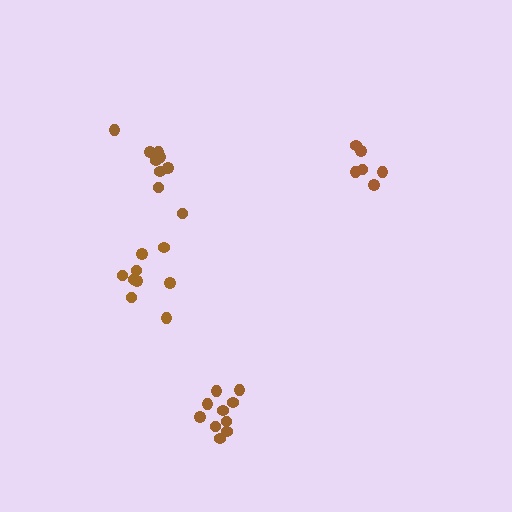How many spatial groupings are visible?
There are 4 spatial groupings.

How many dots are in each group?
Group 1: 6 dots, Group 2: 9 dots, Group 3: 10 dots, Group 4: 9 dots (34 total).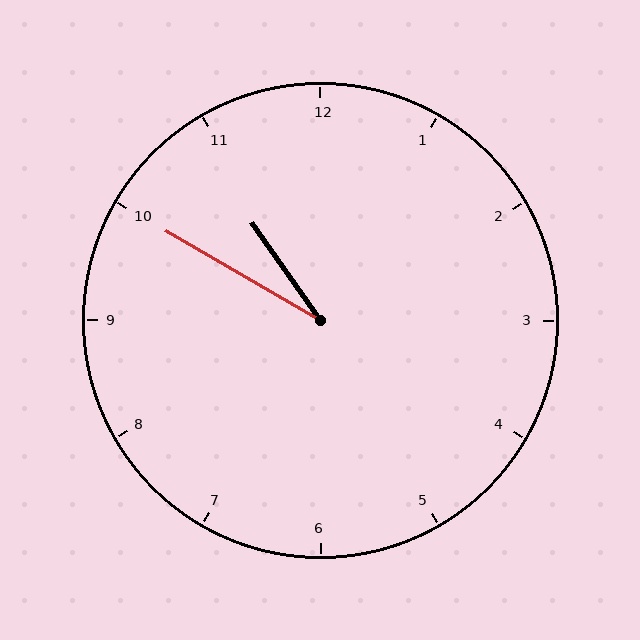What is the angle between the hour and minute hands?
Approximately 25 degrees.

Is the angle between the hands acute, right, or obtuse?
It is acute.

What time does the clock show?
10:50.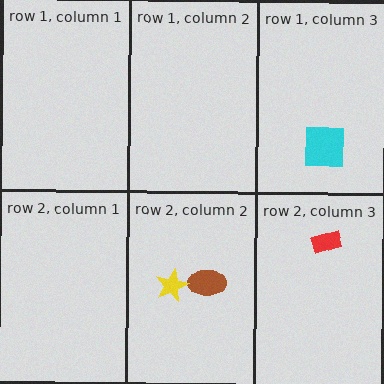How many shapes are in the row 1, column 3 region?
1.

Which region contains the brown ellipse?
The row 2, column 2 region.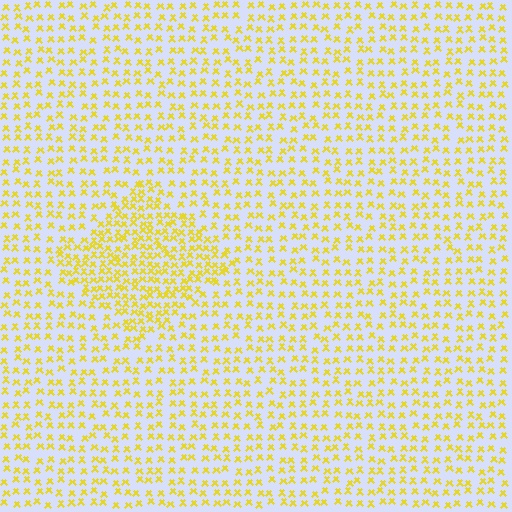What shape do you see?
I see a diamond.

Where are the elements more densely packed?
The elements are more densely packed inside the diamond boundary.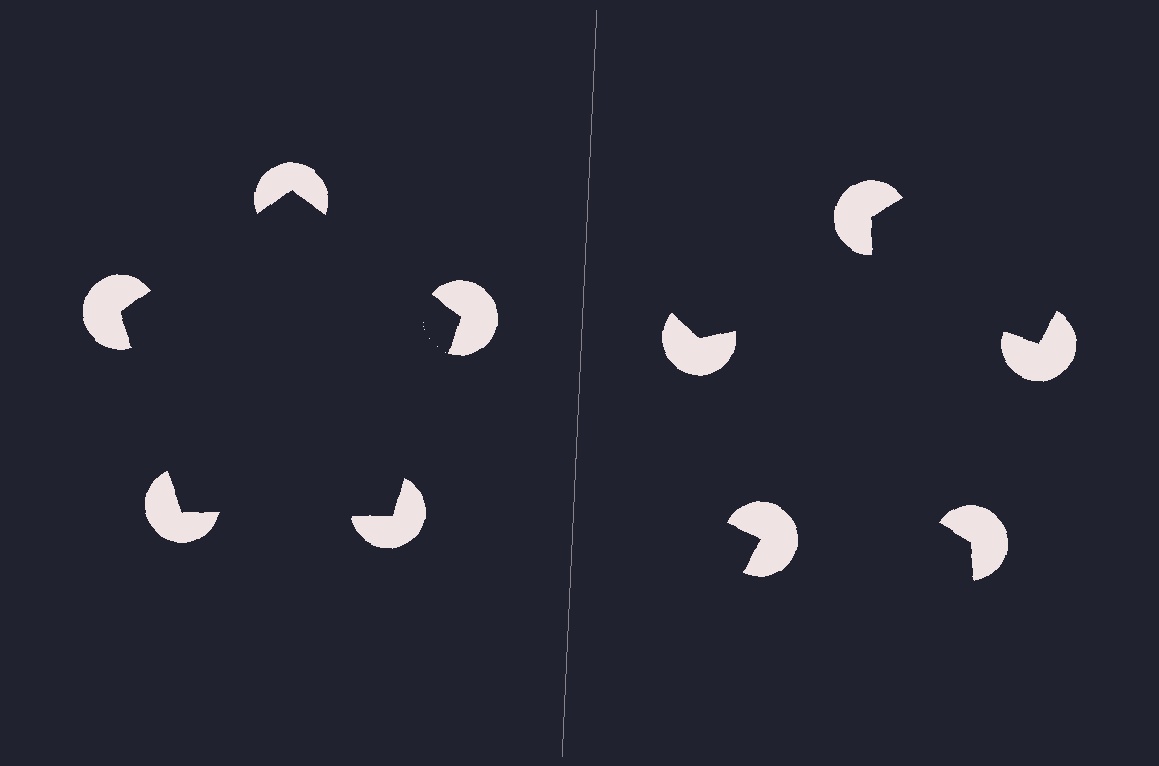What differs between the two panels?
The pac-man discs are positioned identically on both sides; only the wedge orientations differ. On the left they align to a pentagon; on the right they are misaligned.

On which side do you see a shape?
An illusory pentagon appears on the left side. On the right side the wedge cuts are rotated, so no coherent shape forms.